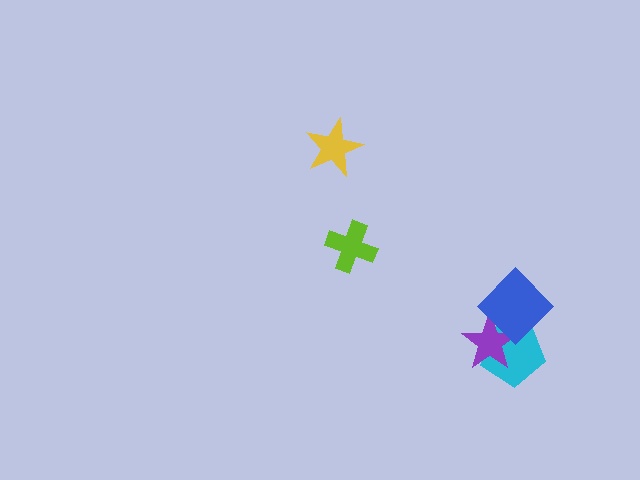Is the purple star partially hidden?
Yes, it is partially covered by another shape.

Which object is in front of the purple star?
The blue diamond is in front of the purple star.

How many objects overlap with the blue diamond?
2 objects overlap with the blue diamond.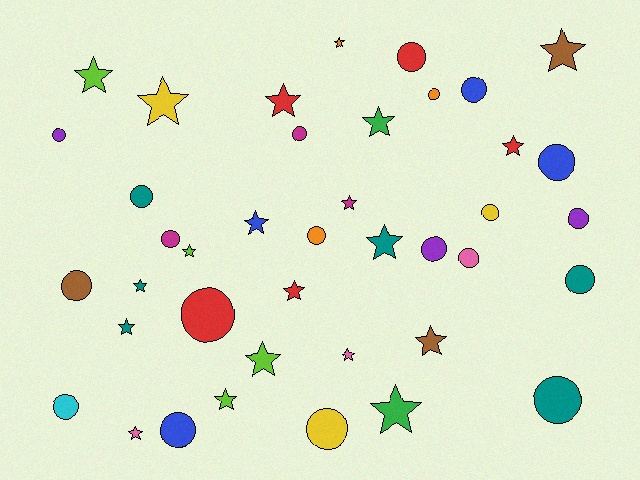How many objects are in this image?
There are 40 objects.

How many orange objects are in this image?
There are 3 orange objects.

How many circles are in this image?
There are 20 circles.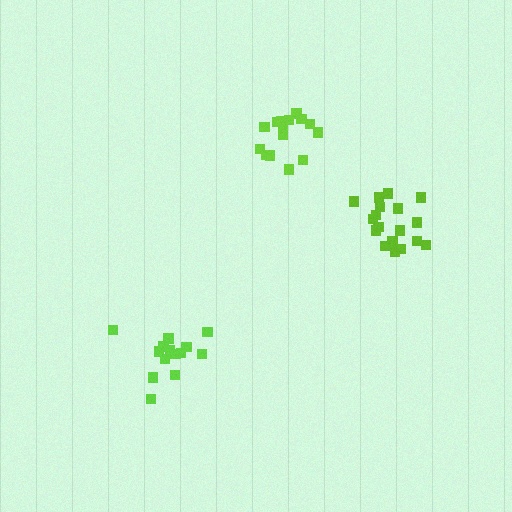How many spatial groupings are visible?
There are 3 spatial groupings.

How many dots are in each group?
Group 1: 14 dots, Group 2: 19 dots, Group 3: 15 dots (48 total).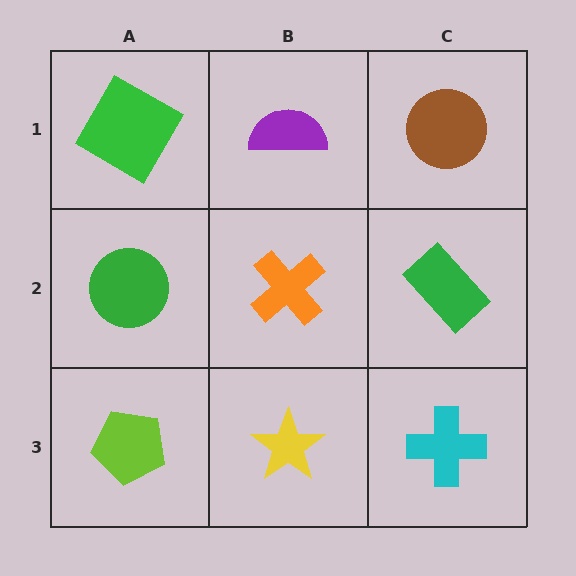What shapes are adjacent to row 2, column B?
A purple semicircle (row 1, column B), a yellow star (row 3, column B), a green circle (row 2, column A), a green rectangle (row 2, column C).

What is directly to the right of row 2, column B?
A green rectangle.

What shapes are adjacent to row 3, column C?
A green rectangle (row 2, column C), a yellow star (row 3, column B).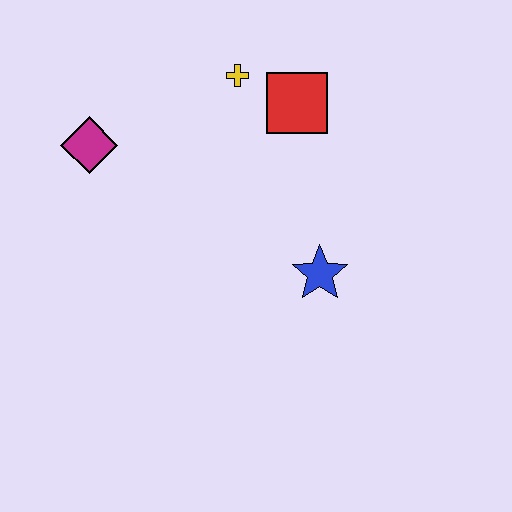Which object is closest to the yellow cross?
The red square is closest to the yellow cross.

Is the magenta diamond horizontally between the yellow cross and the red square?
No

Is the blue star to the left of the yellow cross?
No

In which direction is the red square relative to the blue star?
The red square is above the blue star.